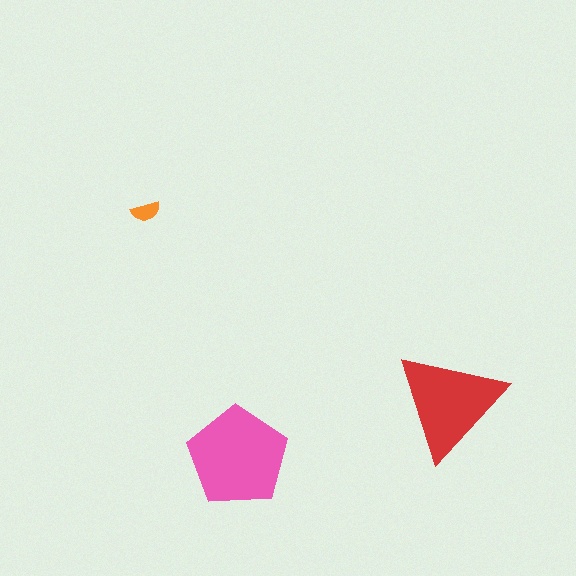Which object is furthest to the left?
The orange semicircle is leftmost.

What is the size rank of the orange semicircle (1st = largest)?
3rd.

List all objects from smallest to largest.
The orange semicircle, the red triangle, the pink pentagon.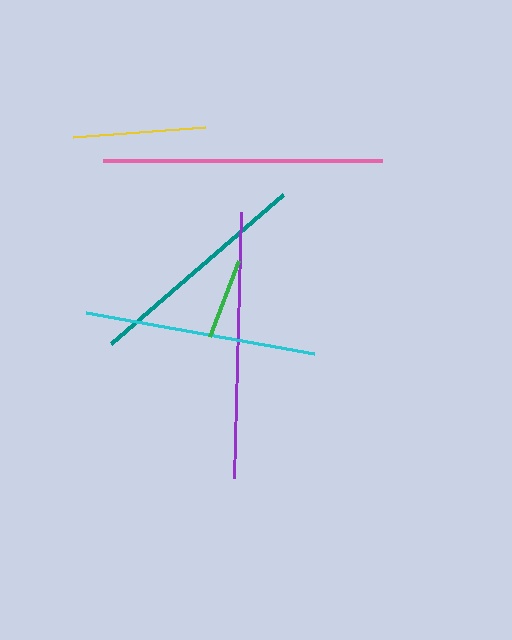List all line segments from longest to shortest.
From longest to shortest: pink, purple, cyan, teal, yellow, green.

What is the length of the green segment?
The green segment is approximately 81 pixels long.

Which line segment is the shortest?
The green line is the shortest at approximately 81 pixels.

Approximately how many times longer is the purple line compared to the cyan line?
The purple line is approximately 1.1 times the length of the cyan line.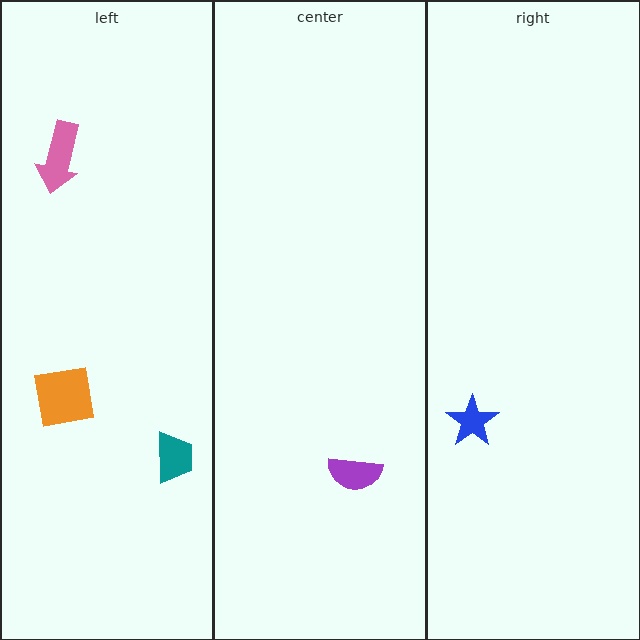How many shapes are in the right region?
1.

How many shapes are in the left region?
3.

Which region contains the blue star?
The right region.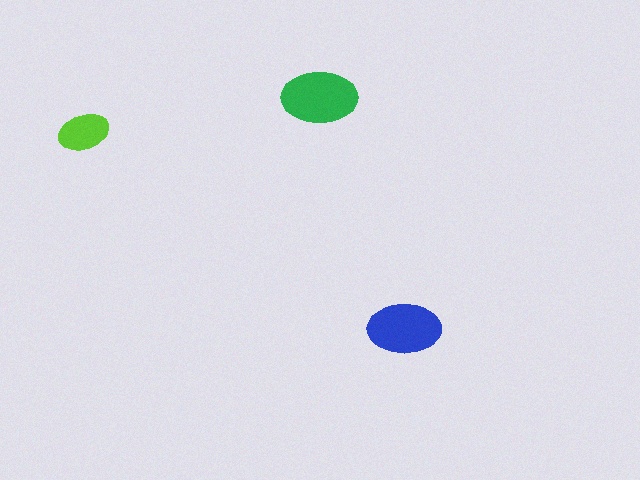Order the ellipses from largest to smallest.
the green one, the blue one, the lime one.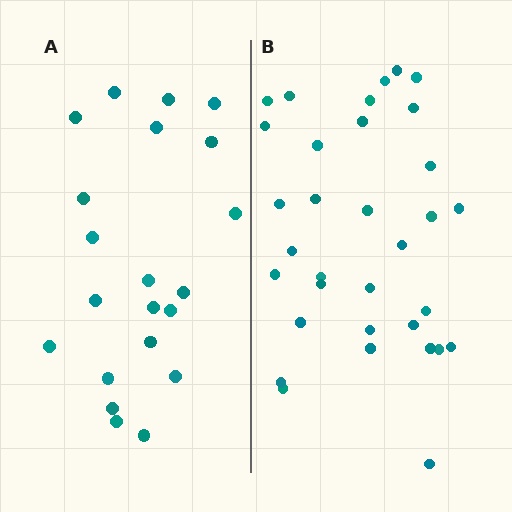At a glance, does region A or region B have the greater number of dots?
Region B (the right region) has more dots.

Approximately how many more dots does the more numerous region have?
Region B has roughly 12 or so more dots than region A.